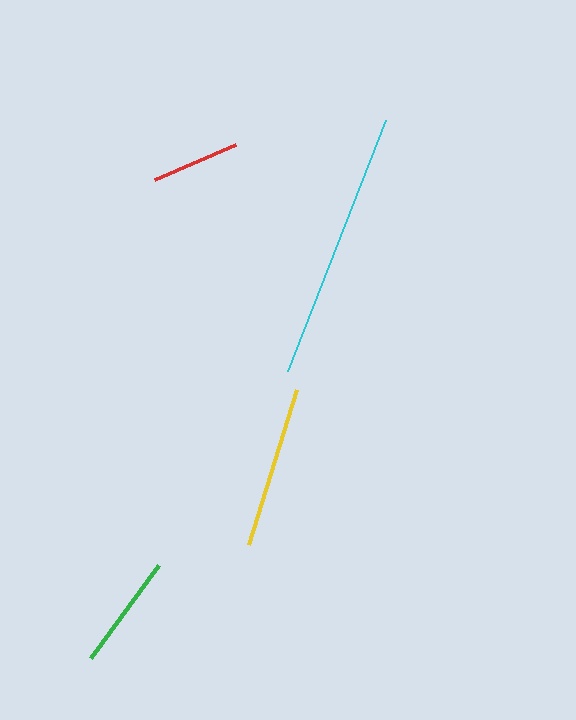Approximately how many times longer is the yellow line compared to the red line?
The yellow line is approximately 1.8 times the length of the red line.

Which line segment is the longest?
The cyan line is the longest at approximately 269 pixels.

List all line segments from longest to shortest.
From longest to shortest: cyan, yellow, green, red.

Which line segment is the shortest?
The red line is the shortest at approximately 89 pixels.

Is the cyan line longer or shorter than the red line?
The cyan line is longer than the red line.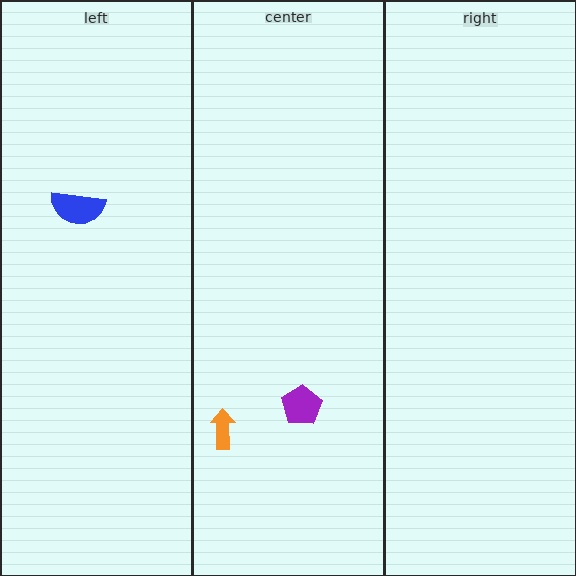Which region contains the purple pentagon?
The center region.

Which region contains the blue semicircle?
The left region.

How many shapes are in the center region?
2.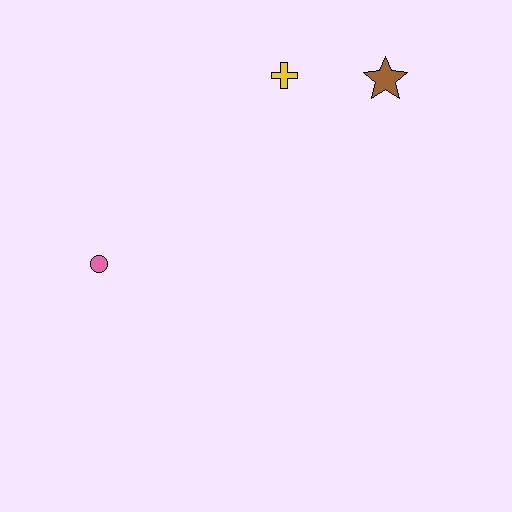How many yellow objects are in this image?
There is 1 yellow object.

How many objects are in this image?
There are 3 objects.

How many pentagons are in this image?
There are no pentagons.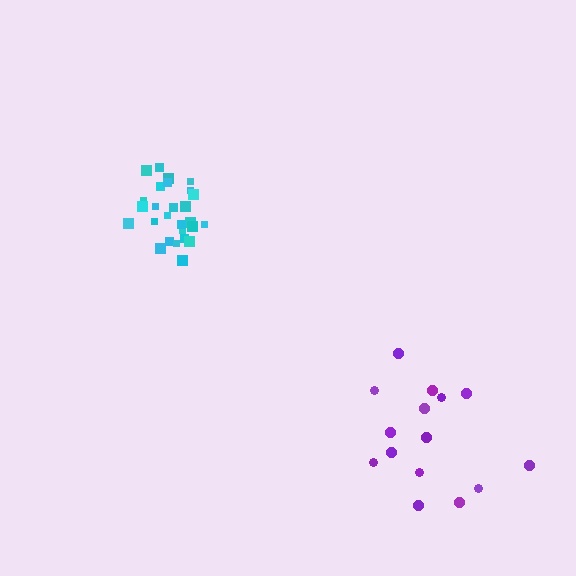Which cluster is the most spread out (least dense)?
Purple.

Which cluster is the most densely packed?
Cyan.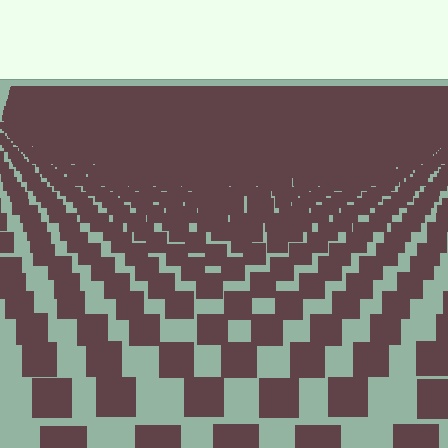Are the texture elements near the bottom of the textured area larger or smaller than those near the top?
Larger. Near the bottom, elements are closer to the viewer and appear at a bigger on-screen size.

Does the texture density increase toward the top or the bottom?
Density increases toward the top.